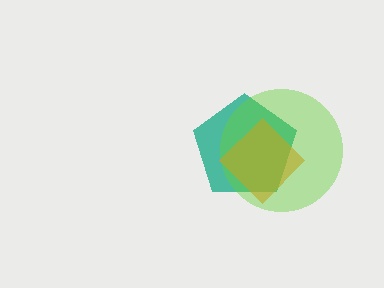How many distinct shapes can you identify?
There are 3 distinct shapes: a teal pentagon, an orange diamond, a lime circle.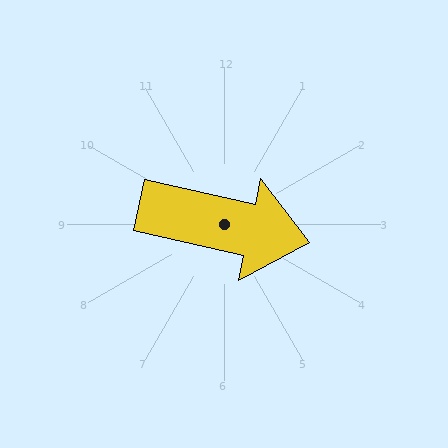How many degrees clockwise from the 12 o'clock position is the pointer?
Approximately 102 degrees.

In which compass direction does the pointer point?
East.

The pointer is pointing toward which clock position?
Roughly 3 o'clock.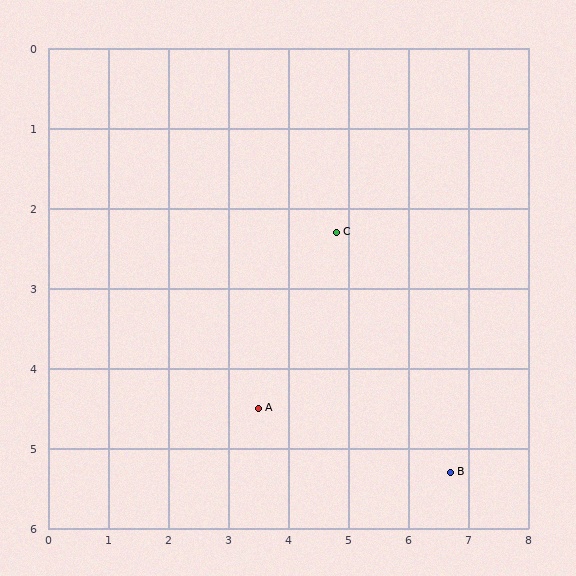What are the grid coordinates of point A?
Point A is at approximately (3.5, 4.5).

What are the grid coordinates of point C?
Point C is at approximately (4.8, 2.3).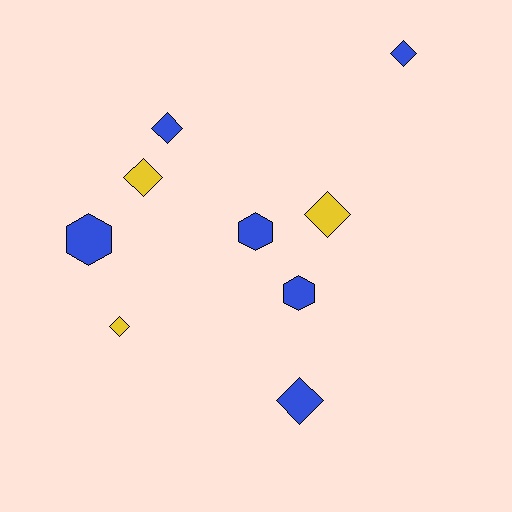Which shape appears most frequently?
Diamond, with 6 objects.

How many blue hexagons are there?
There are 3 blue hexagons.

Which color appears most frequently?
Blue, with 6 objects.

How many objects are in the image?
There are 9 objects.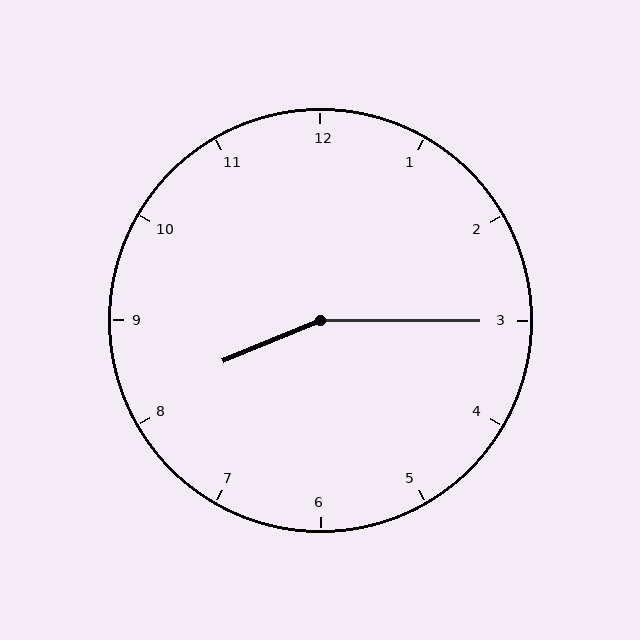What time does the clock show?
8:15.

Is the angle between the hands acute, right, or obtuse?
It is obtuse.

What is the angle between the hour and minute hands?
Approximately 158 degrees.